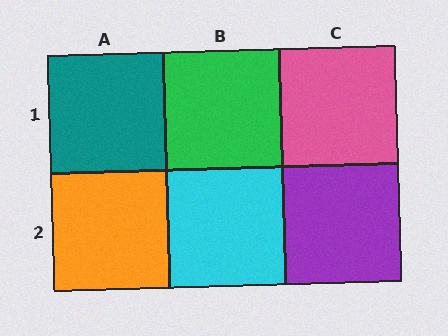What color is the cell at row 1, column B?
Green.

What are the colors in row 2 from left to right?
Orange, cyan, purple.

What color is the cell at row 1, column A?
Teal.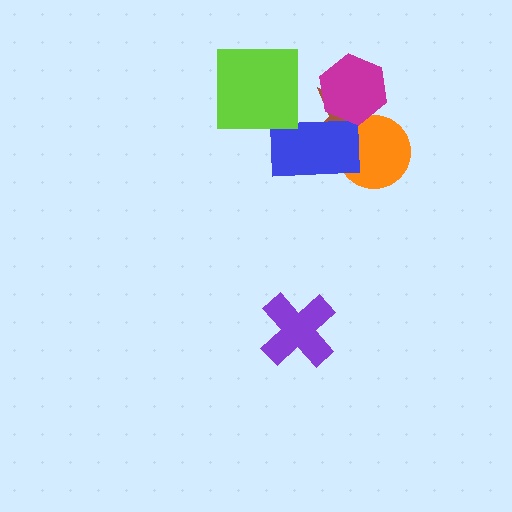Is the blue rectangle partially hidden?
Yes, it is partially covered by another shape.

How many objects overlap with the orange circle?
2 objects overlap with the orange circle.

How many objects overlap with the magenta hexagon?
2 objects overlap with the magenta hexagon.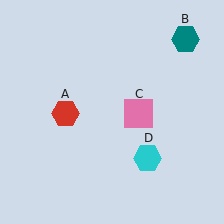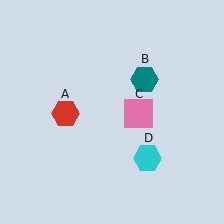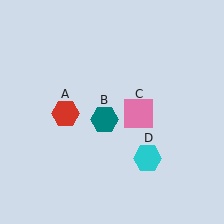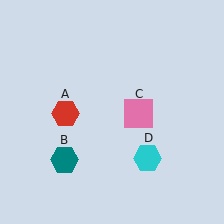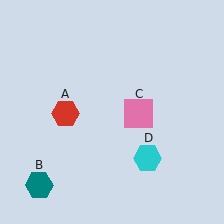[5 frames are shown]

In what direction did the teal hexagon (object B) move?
The teal hexagon (object B) moved down and to the left.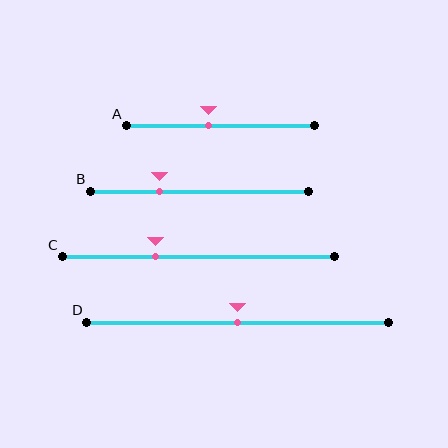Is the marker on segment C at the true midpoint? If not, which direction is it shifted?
No, the marker on segment C is shifted to the left by about 16% of the segment length.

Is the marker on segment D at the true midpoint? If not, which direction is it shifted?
Yes, the marker on segment D is at the true midpoint.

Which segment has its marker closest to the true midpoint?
Segment D has its marker closest to the true midpoint.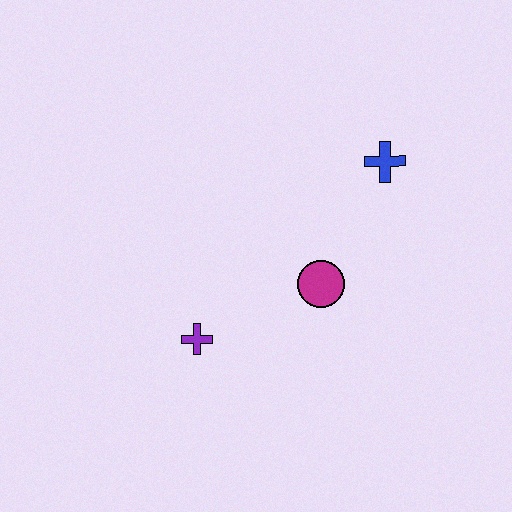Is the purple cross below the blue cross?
Yes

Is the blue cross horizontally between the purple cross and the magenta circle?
No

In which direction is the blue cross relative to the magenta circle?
The blue cross is above the magenta circle.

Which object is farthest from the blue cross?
The purple cross is farthest from the blue cross.